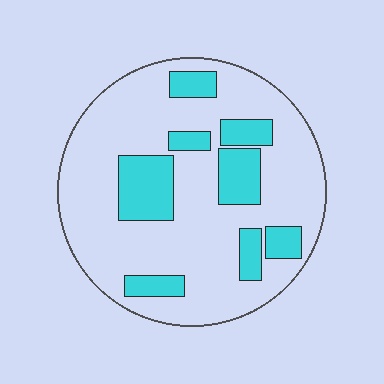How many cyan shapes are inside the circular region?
8.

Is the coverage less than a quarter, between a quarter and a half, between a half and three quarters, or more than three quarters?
Less than a quarter.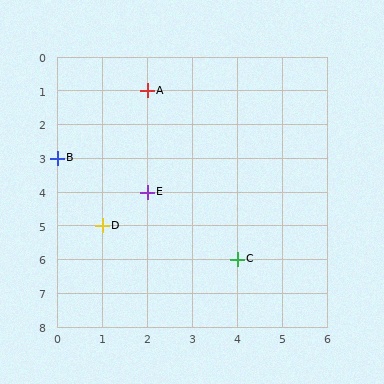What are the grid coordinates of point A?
Point A is at grid coordinates (2, 1).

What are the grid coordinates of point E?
Point E is at grid coordinates (2, 4).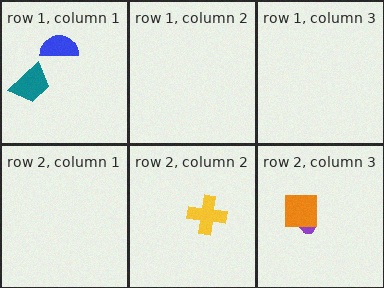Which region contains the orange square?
The row 2, column 3 region.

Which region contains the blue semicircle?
The row 1, column 1 region.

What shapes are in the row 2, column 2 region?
The yellow cross.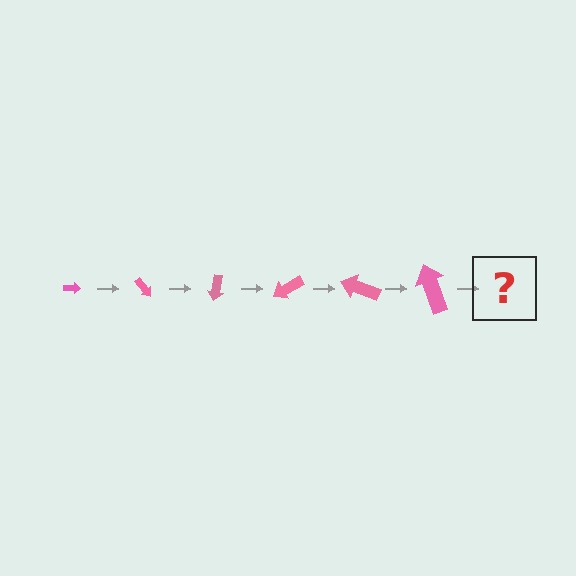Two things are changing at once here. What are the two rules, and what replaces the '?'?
The two rules are that the arrow grows larger each step and it rotates 50 degrees each step. The '?' should be an arrow, larger than the previous one and rotated 300 degrees from the start.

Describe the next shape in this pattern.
It should be an arrow, larger than the previous one and rotated 300 degrees from the start.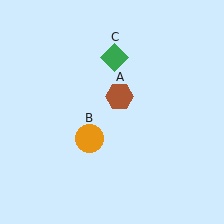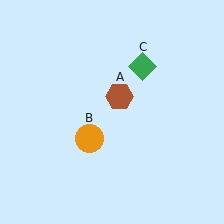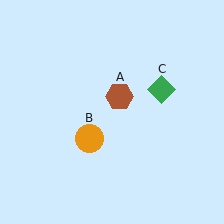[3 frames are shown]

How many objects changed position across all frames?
1 object changed position: green diamond (object C).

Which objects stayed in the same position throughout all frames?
Brown hexagon (object A) and orange circle (object B) remained stationary.